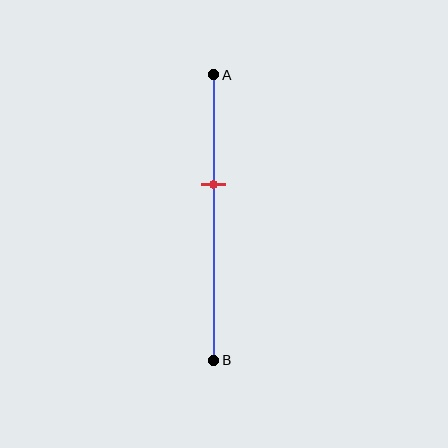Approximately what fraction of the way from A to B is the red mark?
The red mark is approximately 40% of the way from A to B.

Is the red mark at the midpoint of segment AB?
No, the mark is at about 40% from A, not at the 50% midpoint.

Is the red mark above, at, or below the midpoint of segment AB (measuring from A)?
The red mark is above the midpoint of segment AB.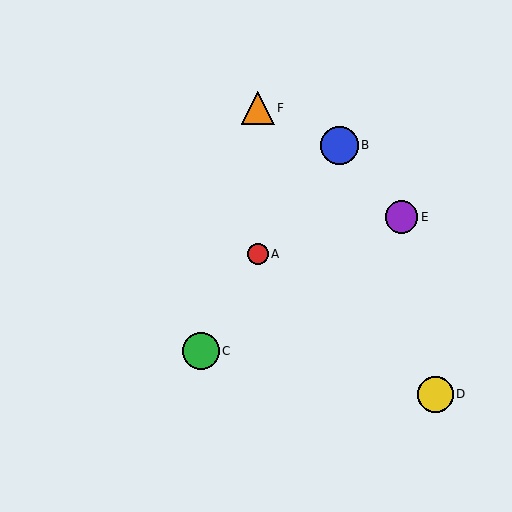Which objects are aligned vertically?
Objects A, F are aligned vertically.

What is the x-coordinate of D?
Object D is at x≈436.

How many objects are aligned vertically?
2 objects (A, F) are aligned vertically.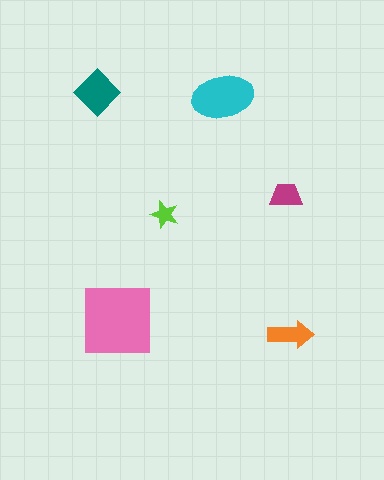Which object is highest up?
The teal diamond is topmost.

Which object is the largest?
The pink square.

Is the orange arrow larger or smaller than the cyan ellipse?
Smaller.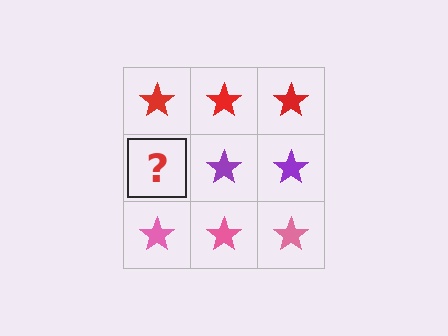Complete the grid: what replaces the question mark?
The question mark should be replaced with a purple star.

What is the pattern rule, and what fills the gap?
The rule is that each row has a consistent color. The gap should be filled with a purple star.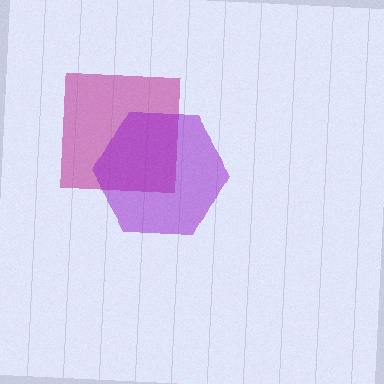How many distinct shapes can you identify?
There are 2 distinct shapes: a magenta square, a purple hexagon.